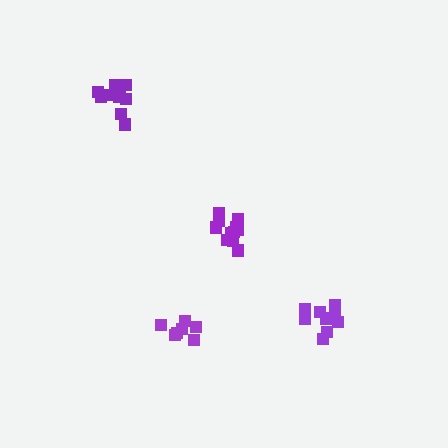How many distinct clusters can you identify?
There are 4 distinct clusters.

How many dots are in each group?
Group 1: 7 dots, Group 2: 11 dots, Group 3: 10 dots, Group 4: 11 dots (39 total).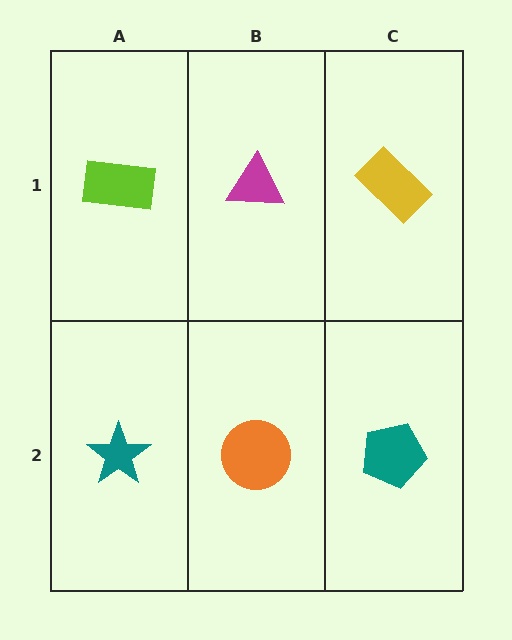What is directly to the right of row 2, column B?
A teal pentagon.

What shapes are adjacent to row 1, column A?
A teal star (row 2, column A), a magenta triangle (row 1, column B).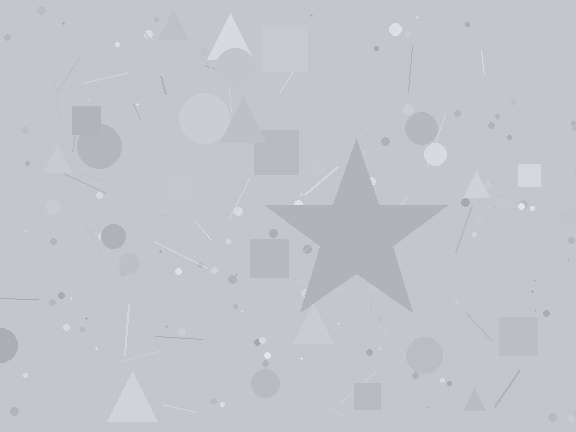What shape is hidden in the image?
A star is hidden in the image.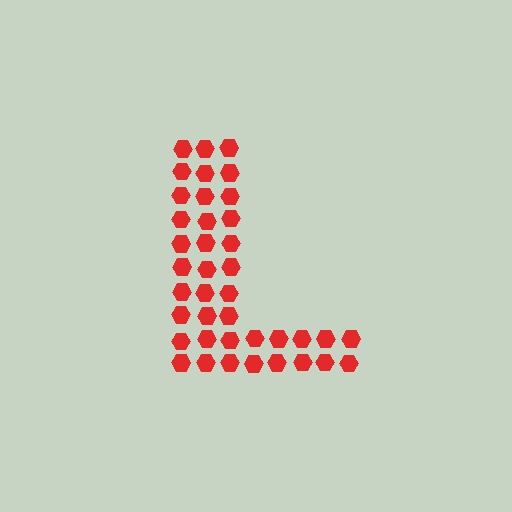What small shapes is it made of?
It is made of small hexagons.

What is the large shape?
The large shape is the letter L.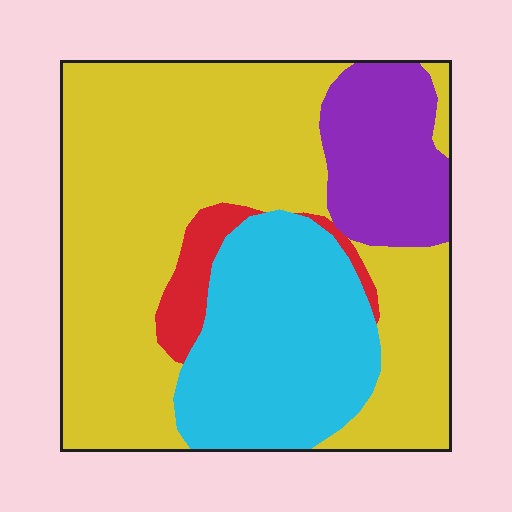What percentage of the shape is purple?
Purple covers around 15% of the shape.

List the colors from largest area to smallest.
From largest to smallest: yellow, cyan, purple, red.